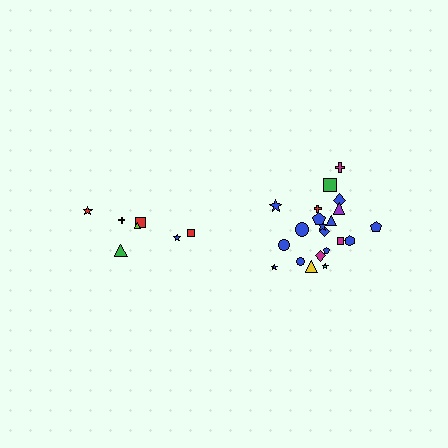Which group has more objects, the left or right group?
The right group.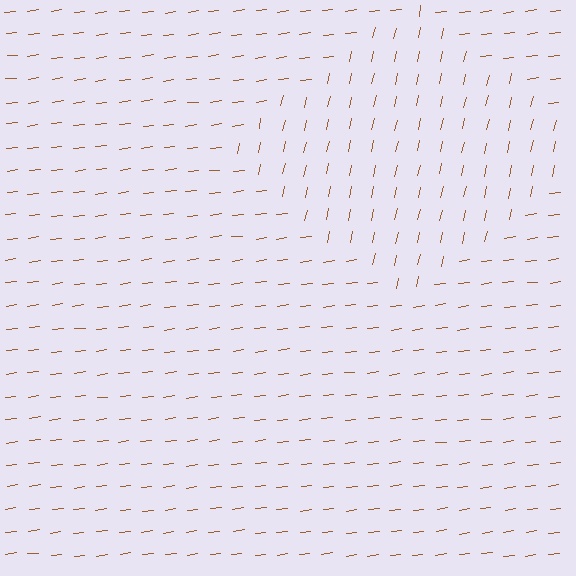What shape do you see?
I see a diamond.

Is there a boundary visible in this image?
Yes, there is a texture boundary formed by a change in line orientation.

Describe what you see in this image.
The image is filled with small brown line segments. A diamond region in the image has lines oriented differently from the surrounding lines, creating a visible texture boundary.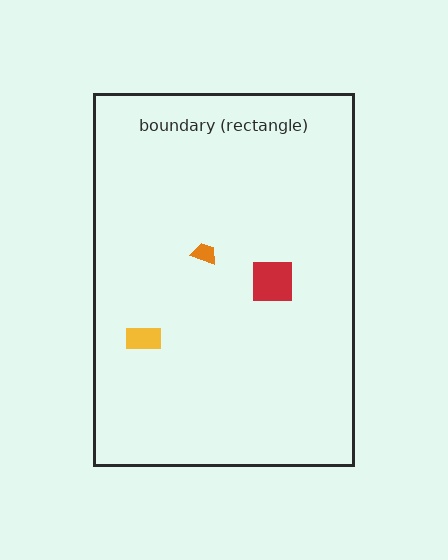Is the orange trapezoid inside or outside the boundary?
Inside.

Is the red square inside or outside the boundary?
Inside.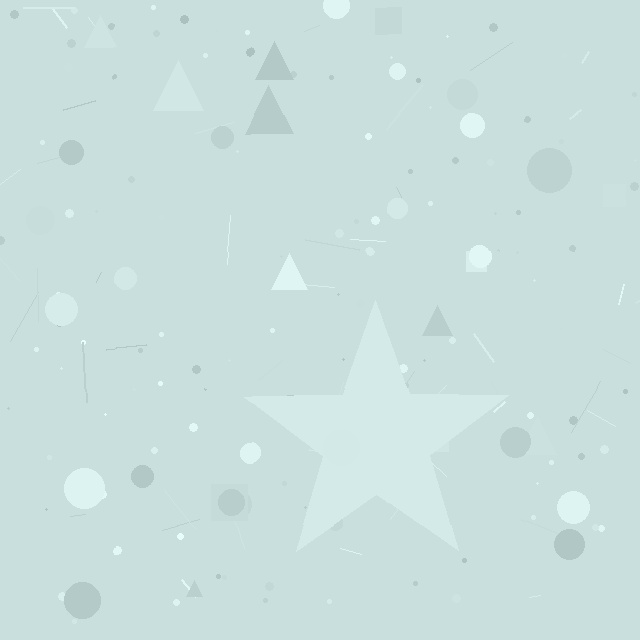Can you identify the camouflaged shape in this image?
The camouflaged shape is a star.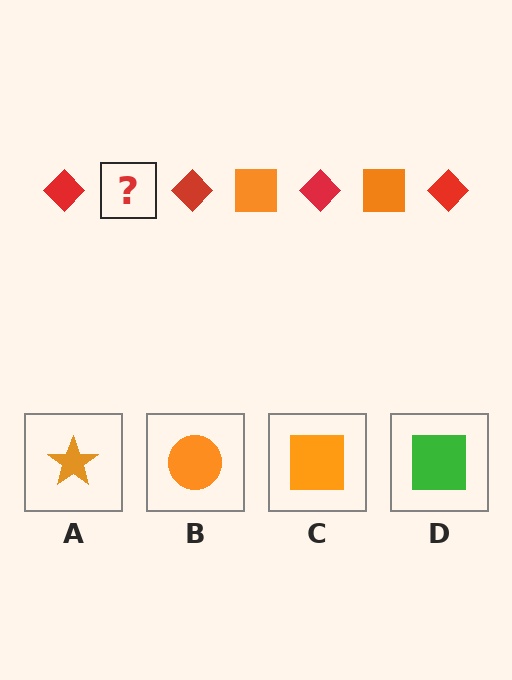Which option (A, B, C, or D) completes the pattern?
C.